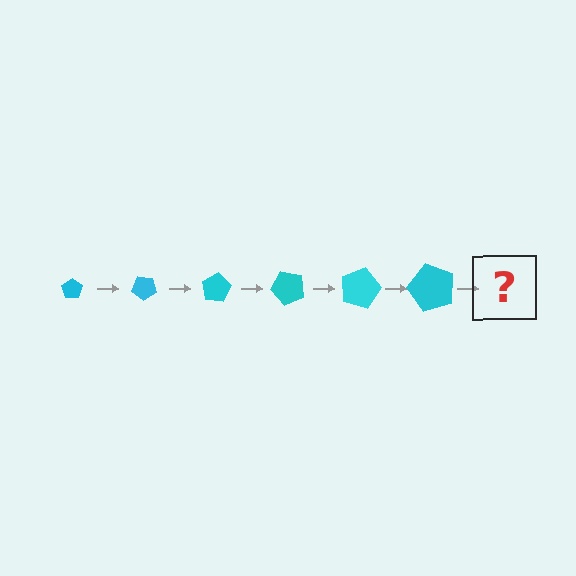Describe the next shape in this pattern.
It should be a pentagon, larger than the previous one and rotated 240 degrees from the start.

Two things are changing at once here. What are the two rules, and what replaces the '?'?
The two rules are that the pentagon grows larger each step and it rotates 40 degrees each step. The '?' should be a pentagon, larger than the previous one and rotated 240 degrees from the start.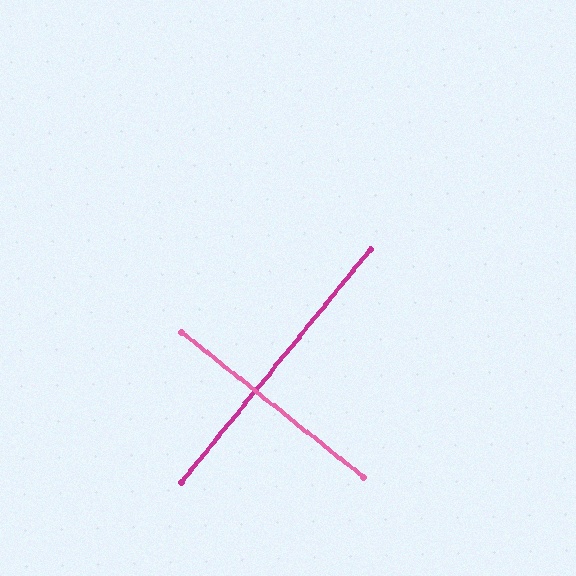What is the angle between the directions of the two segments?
Approximately 90 degrees.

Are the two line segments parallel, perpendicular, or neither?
Perpendicular — they meet at approximately 90°.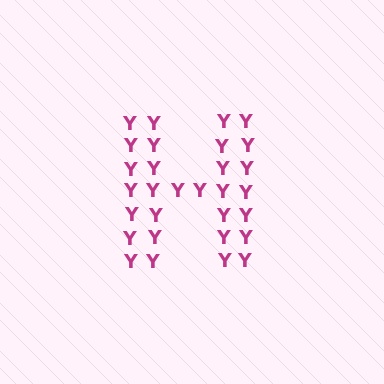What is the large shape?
The large shape is the letter H.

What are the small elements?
The small elements are letter Y's.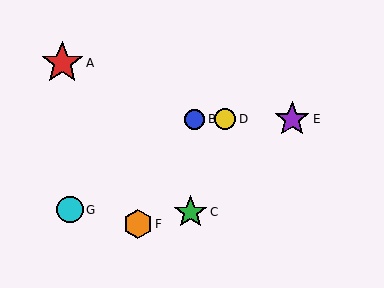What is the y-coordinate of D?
Object D is at y≈119.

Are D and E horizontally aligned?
Yes, both are at y≈119.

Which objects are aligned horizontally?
Objects B, D, E are aligned horizontally.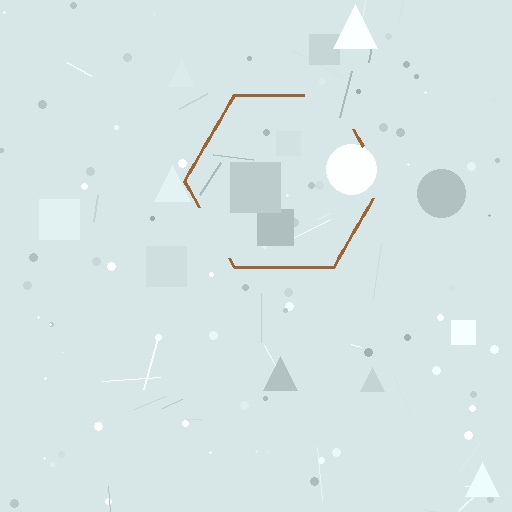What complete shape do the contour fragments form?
The contour fragments form a hexagon.